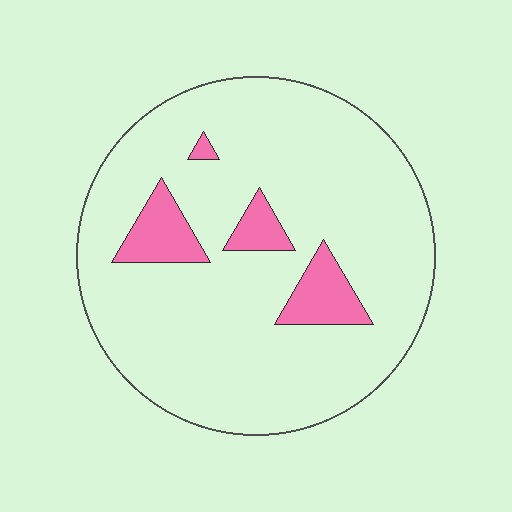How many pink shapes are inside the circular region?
4.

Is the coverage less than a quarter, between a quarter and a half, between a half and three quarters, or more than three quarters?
Less than a quarter.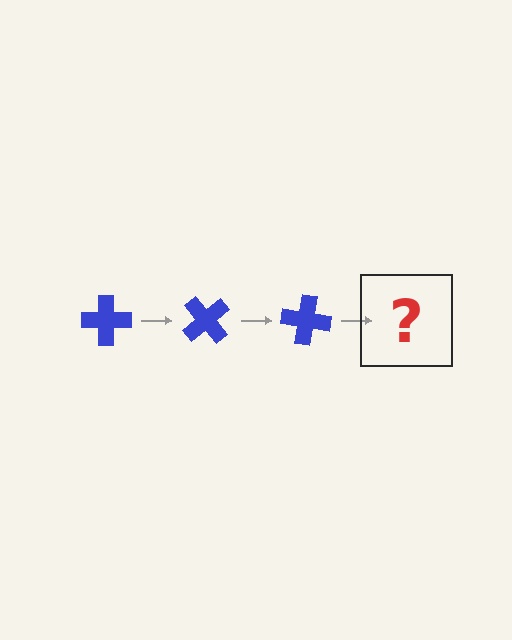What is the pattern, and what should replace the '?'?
The pattern is that the cross rotates 50 degrees each step. The '?' should be a blue cross rotated 150 degrees.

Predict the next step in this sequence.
The next step is a blue cross rotated 150 degrees.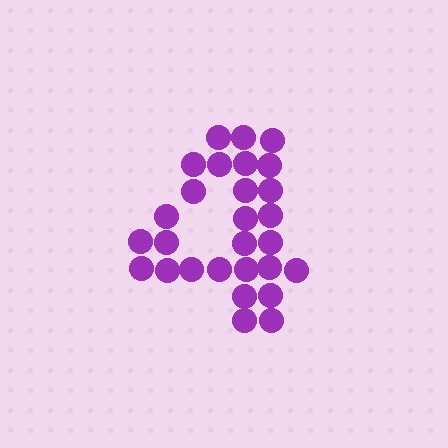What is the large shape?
The large shape is the digit 4.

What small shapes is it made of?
It is made of small circles.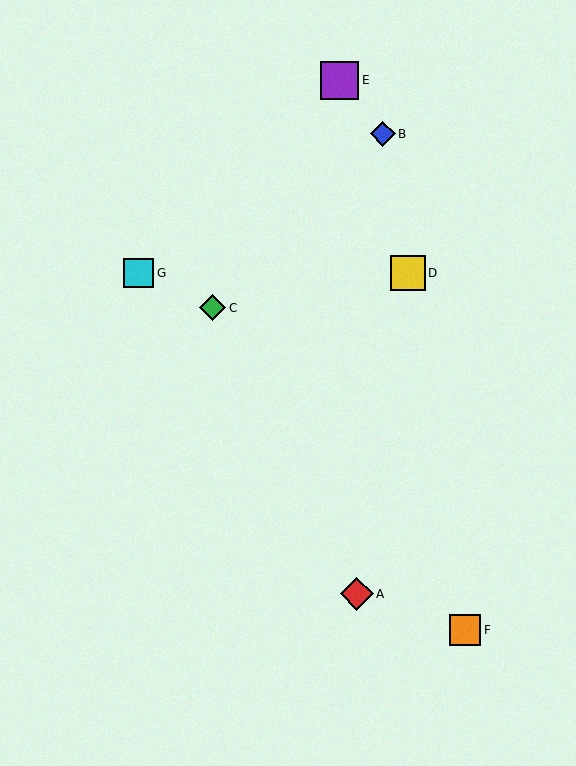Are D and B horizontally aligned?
No, D is at y≈273 and B is at y≈134.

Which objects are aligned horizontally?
Objects D, G are aligned horizontally.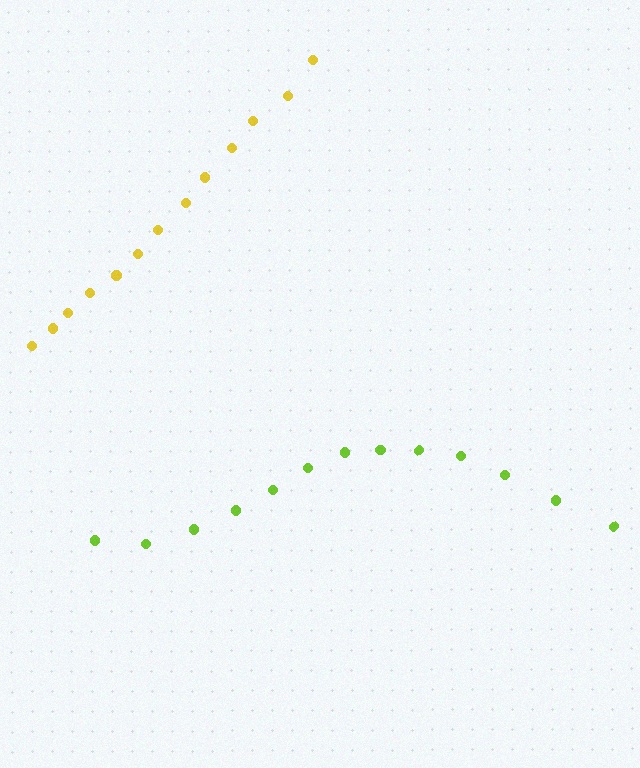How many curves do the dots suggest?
There are 2 distinct paths.